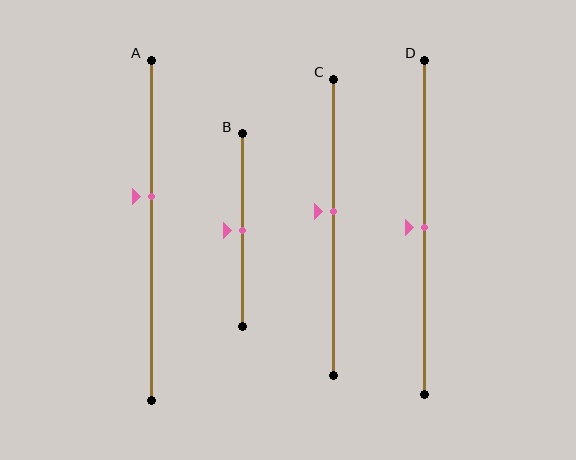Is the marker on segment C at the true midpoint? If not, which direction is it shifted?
No, the marker on segment C is shifted upward by about 5% of the segment length.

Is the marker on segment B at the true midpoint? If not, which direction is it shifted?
Yes, the marker on segment B is at the true midpoint.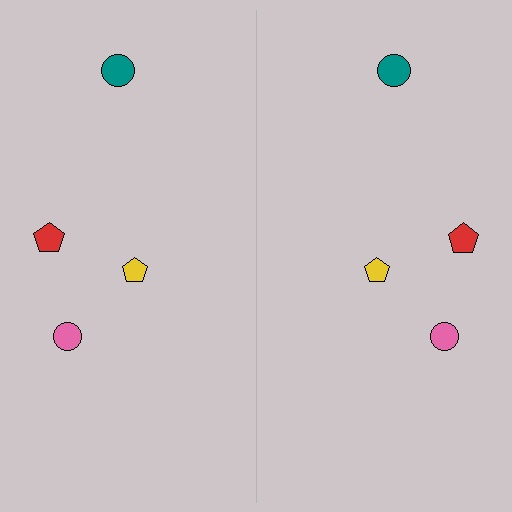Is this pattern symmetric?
Yes, this pattern has bilateral (reflection) symmetry.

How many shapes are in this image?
There are 8 shapes in this image.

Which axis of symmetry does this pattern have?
The pattern has a vertical axis of symmetry running through the center of the image.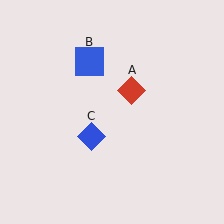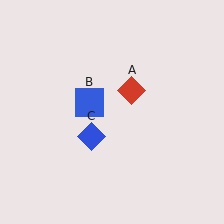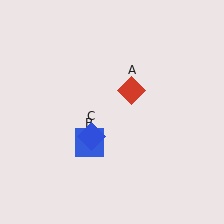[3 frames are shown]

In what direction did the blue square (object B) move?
The blue square (object B) moved down.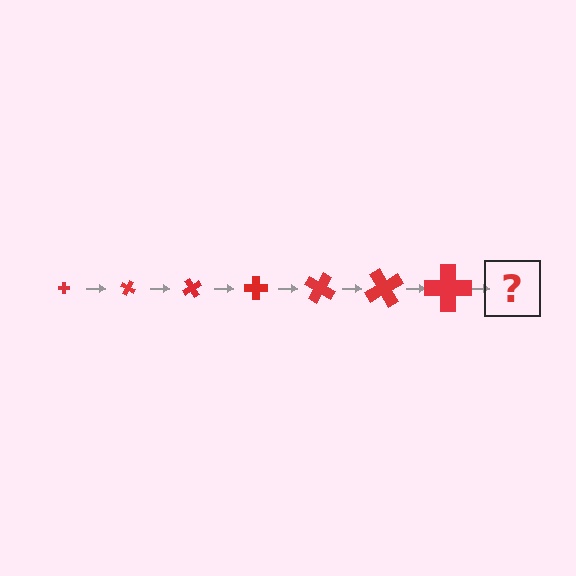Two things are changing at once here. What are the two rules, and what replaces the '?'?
The two rules are that the cross grows larger each step and it rotates 30 degrees each step. The '?' should be a cross, larger than the previous one and rotated 210 degrees from the start.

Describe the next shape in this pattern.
It should be a cross, larger than the previous one and rotated 210 degrees from the start.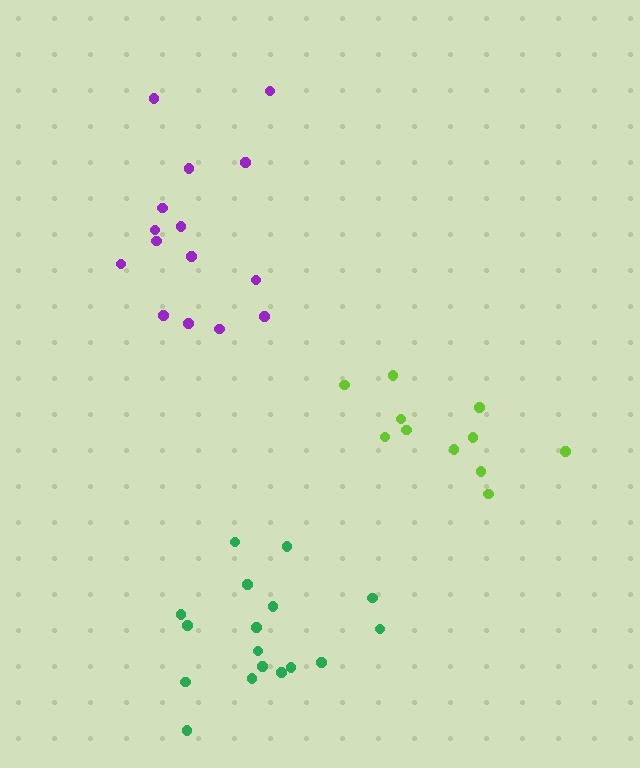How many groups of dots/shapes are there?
There are 3 groups.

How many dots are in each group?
Group 1: 17 dots, Group 2: 11 dots, Group 3: 15 dots (43 total).